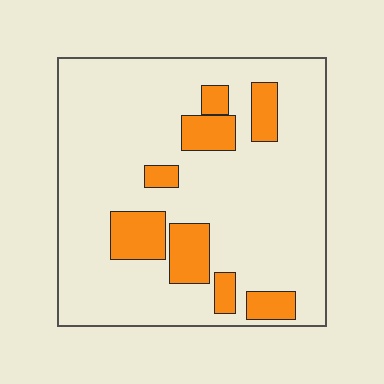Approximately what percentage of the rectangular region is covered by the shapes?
Approximately 20%.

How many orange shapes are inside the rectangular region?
8.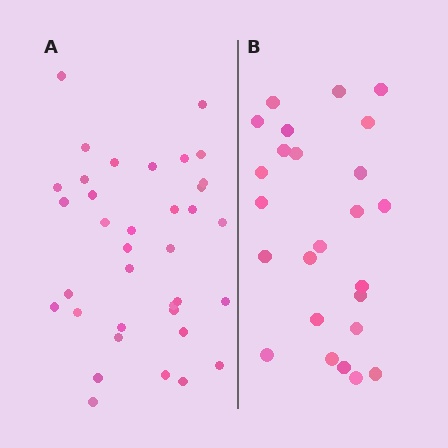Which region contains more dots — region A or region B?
Region A (the left region) has more dots.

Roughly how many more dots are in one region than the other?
Region A has roughly 12 or so more dots than region B.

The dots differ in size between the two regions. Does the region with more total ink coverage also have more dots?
No. Region B has more total ink coverage because its dots are larger, but region A actually contains more individual dots. Total area can be misleading — the number of items is what matters here.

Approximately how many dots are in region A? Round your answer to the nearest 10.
About 40 dots. (The exact count is 36, which rounds to 40.)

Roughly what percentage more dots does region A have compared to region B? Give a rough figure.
About 45% more.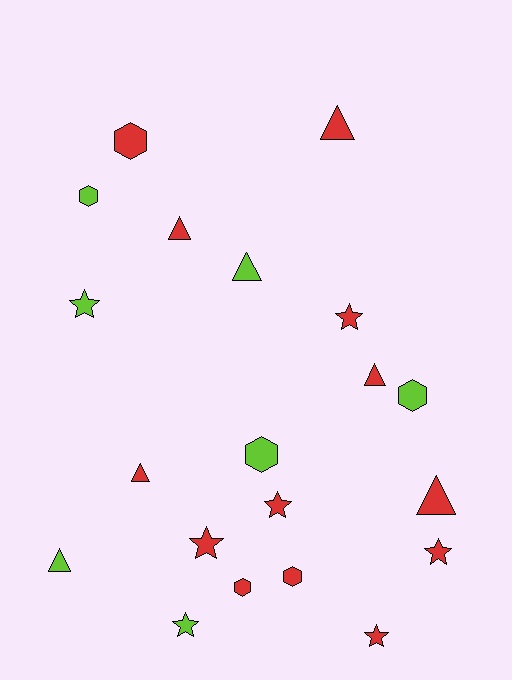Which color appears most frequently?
Red, with 13 objects.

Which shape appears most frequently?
Star, with 7 objects.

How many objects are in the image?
There are 20 objects.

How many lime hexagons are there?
There are 3 lime hexagons.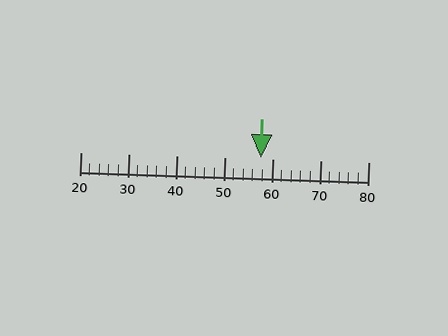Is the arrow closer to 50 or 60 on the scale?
The arrow is closer to 60.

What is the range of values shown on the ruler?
The ruler shows values from 20 to 80.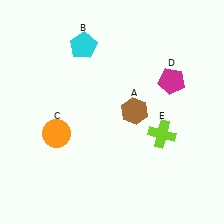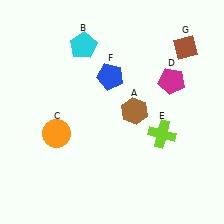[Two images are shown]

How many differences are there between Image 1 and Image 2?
There are 2 differences between the two images.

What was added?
A blue pentagon (F), a brown diamond (G) were added in Image 2.